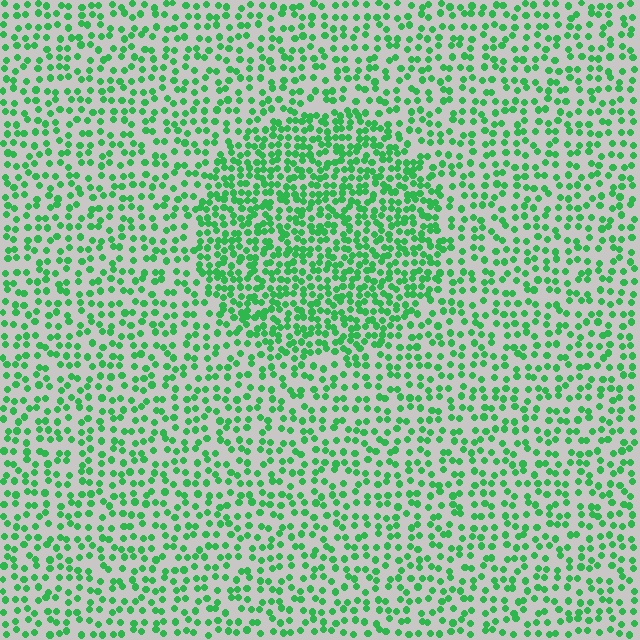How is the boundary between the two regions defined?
The boundary is defined by a change in element density (approximately 1.8x ratio). All elements are the same color, size, and shape.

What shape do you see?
I see a circle.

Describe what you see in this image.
The image contains small green elements arranged at two different densities. A circle-shaped region is visible where the elements are more densely packed than the surrounding area.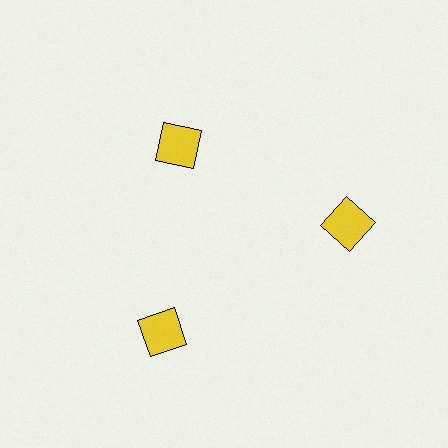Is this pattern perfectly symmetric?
No. The 3 yellow squares are arranged in a ring, but one element near the 11 o'clock position is pulled inward toward the center, breaking the 3-fold rotational symmetry.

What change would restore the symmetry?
The symmetry would be restored by moving it outward, back onto the ring so that all 3 squares sit at equal angles and equal distance from the center.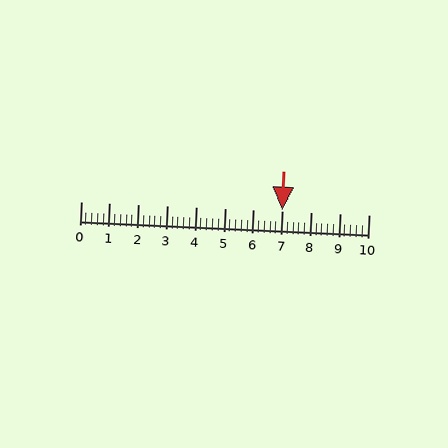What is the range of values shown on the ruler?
The ruler shows values from 0 to 10.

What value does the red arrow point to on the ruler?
The red arrow points to approximately 7.0.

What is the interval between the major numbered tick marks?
The major tick marks are spaced 1 units apart.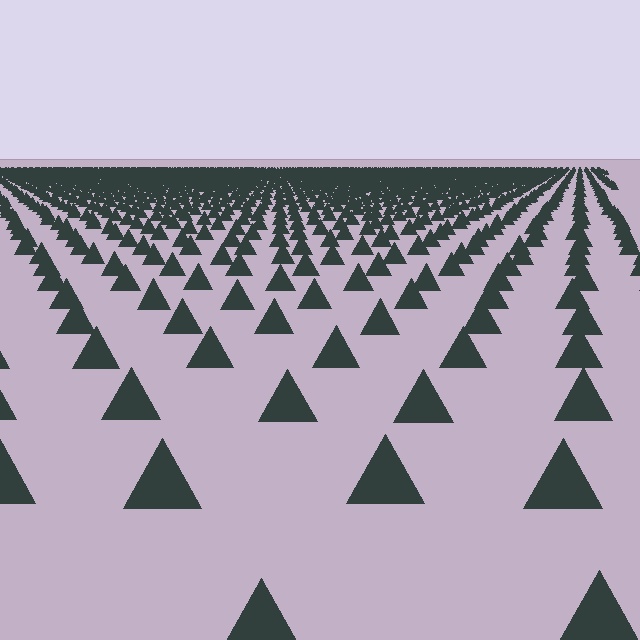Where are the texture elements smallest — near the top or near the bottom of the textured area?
Near the top.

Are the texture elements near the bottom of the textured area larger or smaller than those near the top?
Larger. Near the bottom, elements are closer to the viewer and appear at a bigger on-screen size.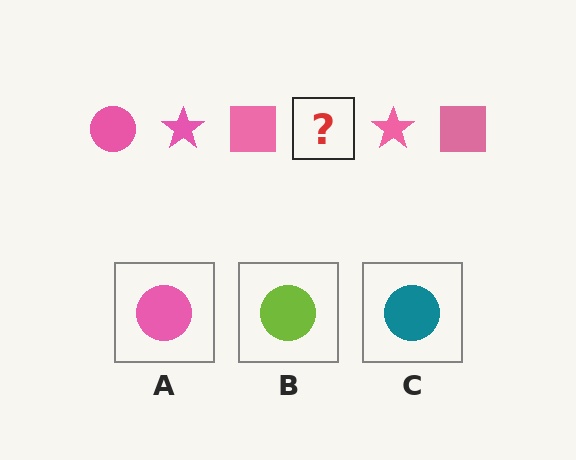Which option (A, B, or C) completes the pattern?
A.